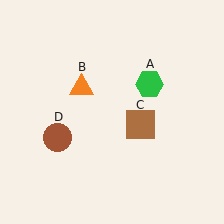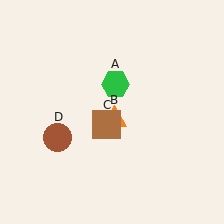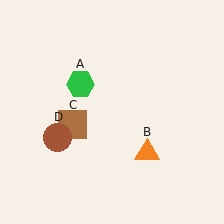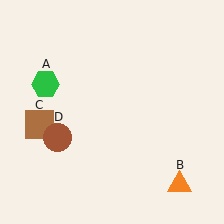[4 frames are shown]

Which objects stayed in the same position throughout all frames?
Brown circle (object D) remained stationary.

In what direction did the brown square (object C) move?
The brown square (object C) moved left.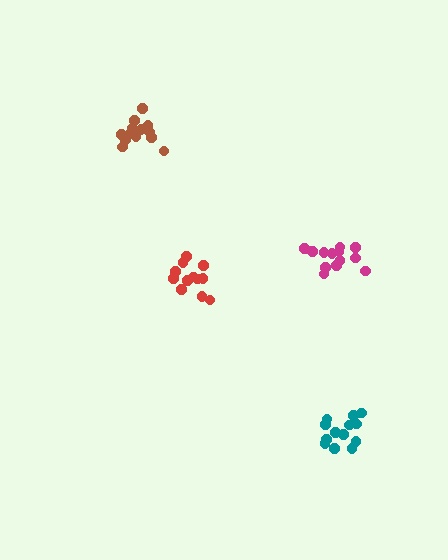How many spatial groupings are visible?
There are 4 spatial groupings.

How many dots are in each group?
Group 1: 12 dots, Group 2: 15 dots, Group 3: 13 dots, Group 4: 13 dots (53 total).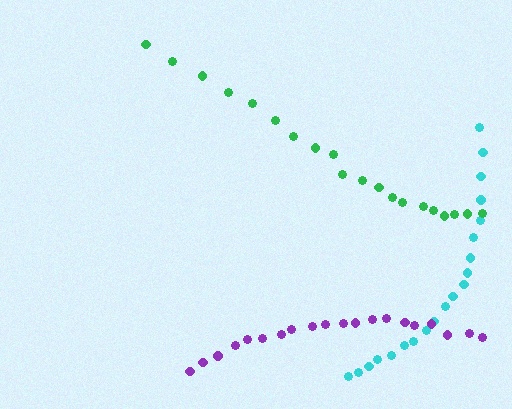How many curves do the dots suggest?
There are 3 distinct paths.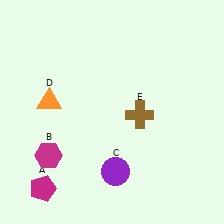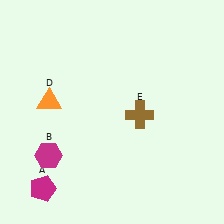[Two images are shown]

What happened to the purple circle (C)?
The purple circle (C) was removed in Image 2. It was in the bottom-right area of Image 1.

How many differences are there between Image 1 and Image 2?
There is 1 difference between the two images.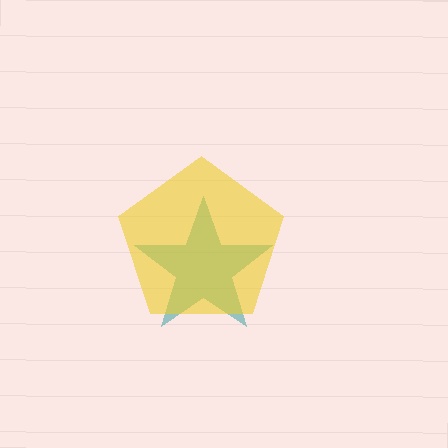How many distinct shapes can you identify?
There are 2 distinct shapes: a teal star, a yellow pentagon.